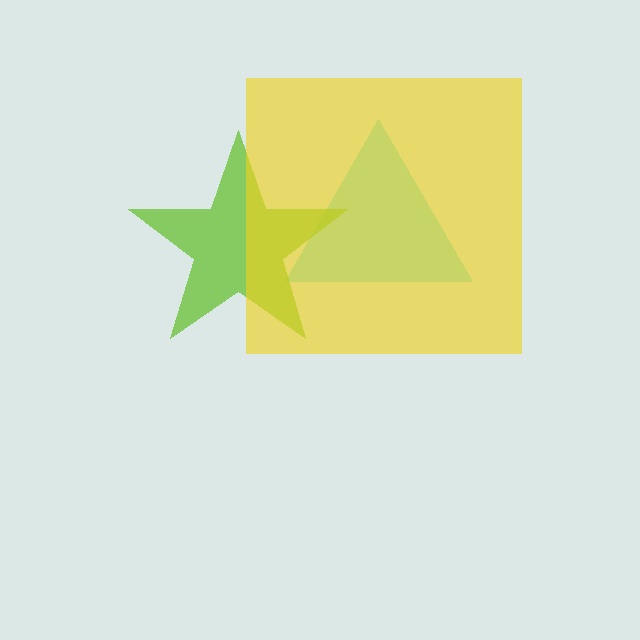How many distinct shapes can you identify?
There are 3 distinct shapes: a cyan triangle, a lime star, a yellow square.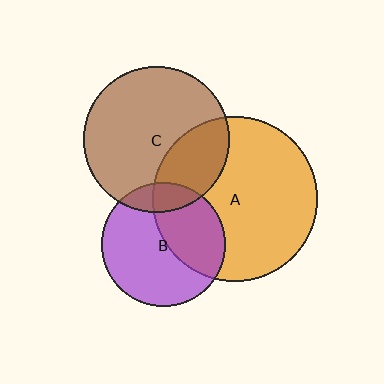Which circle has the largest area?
Circle A (orange).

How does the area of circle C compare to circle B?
Approximately 1.4 times.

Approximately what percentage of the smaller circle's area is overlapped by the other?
Approximately 15%.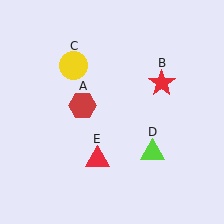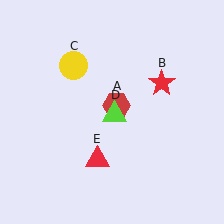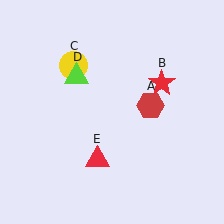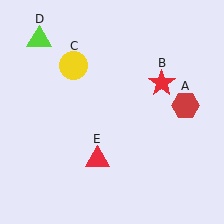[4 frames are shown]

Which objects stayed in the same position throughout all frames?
Red star (object B) and yellow circle (object C) and red triangle (object E) remained stationary.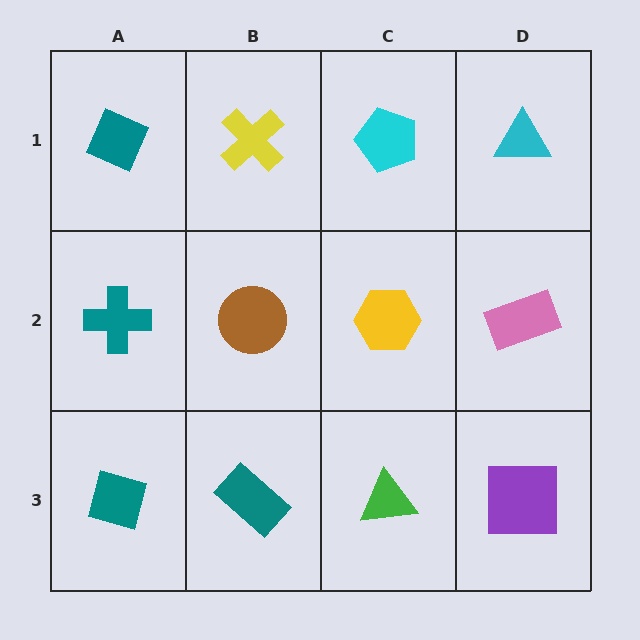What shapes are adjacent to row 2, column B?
A yellow cross (row 1, column B), a teal rectangle (row 3, column B), a teal cross (row 2, column A), a yellow hexagon (row 2, column C).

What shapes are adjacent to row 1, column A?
A teal cross (row 2, column A), a yellow cross (row 1, column B).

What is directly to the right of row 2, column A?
A brown circle.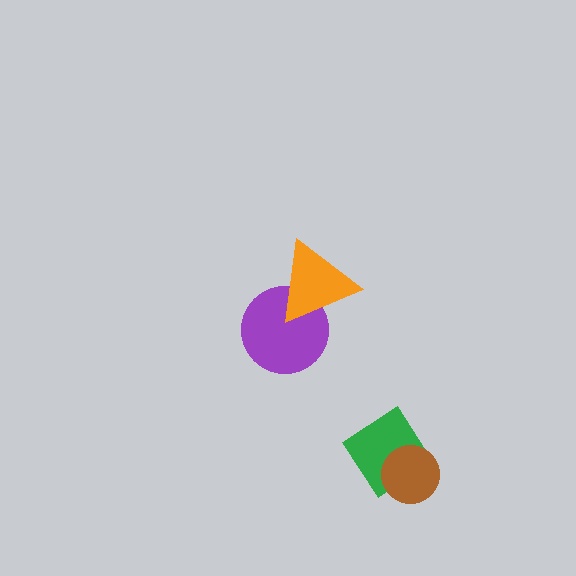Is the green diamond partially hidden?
Yes, it is partially covered by another shape.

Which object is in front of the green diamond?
The brown circle is in front of the green diamond.